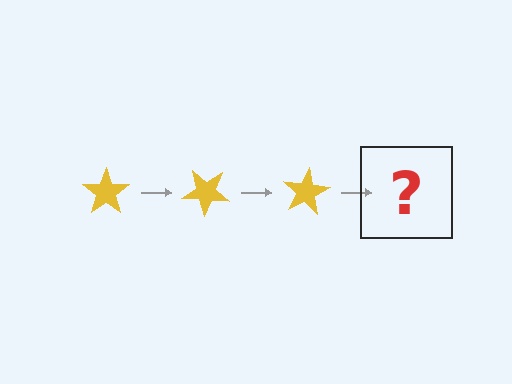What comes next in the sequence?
The next element should be a yellow star rotated 120 degrees.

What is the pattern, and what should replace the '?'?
The pattern is that the star rotates 40 degrees each step. The '?' should be a yellow star rotated 120 degrees.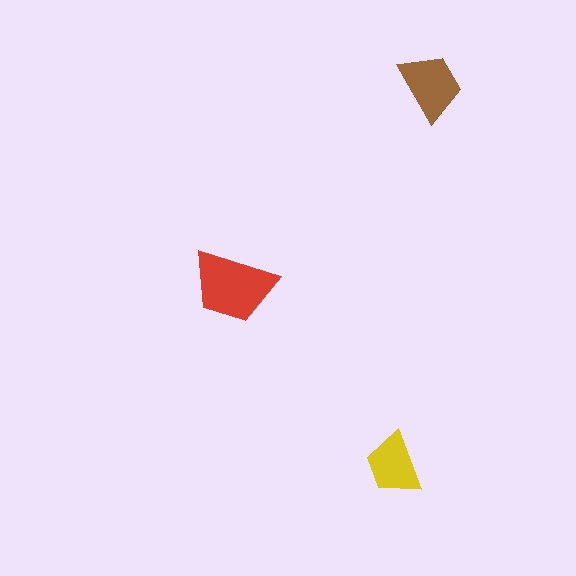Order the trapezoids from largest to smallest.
the red one, the brown one, the yellow one.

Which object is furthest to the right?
The brown trapezoid is rightmost.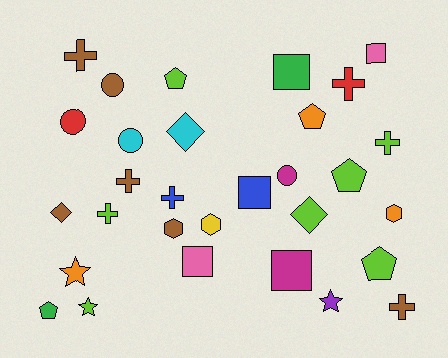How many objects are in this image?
There are 30 objects.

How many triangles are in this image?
There are no triangles.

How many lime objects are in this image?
There are 7 lime objects.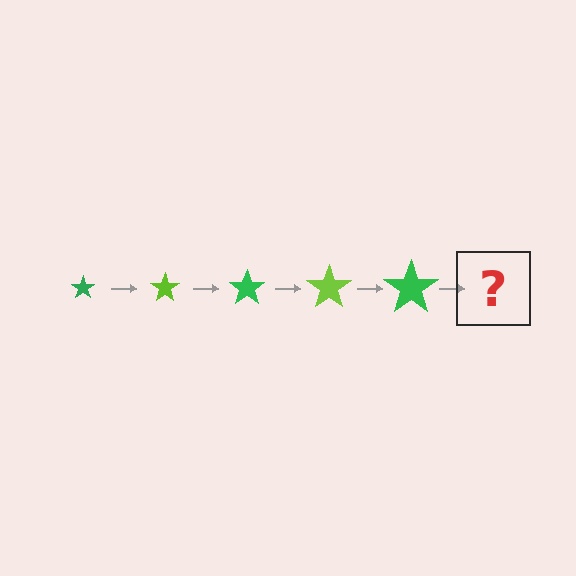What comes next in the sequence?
The next element should be a lime star, larger than the previous one.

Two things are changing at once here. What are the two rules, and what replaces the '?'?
The two rules are that the star grows larger each step and the color cycles through green and lime. The '?' should be a lime star, larger than the previous one.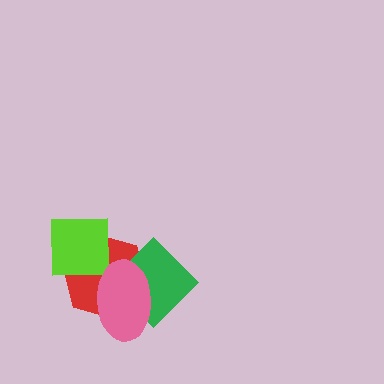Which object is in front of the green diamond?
The pink ellipse is in front of the green diamond.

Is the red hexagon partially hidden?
Yes, it is partially covered by another shape.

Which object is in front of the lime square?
The pink ellipse is in front of the lime square.